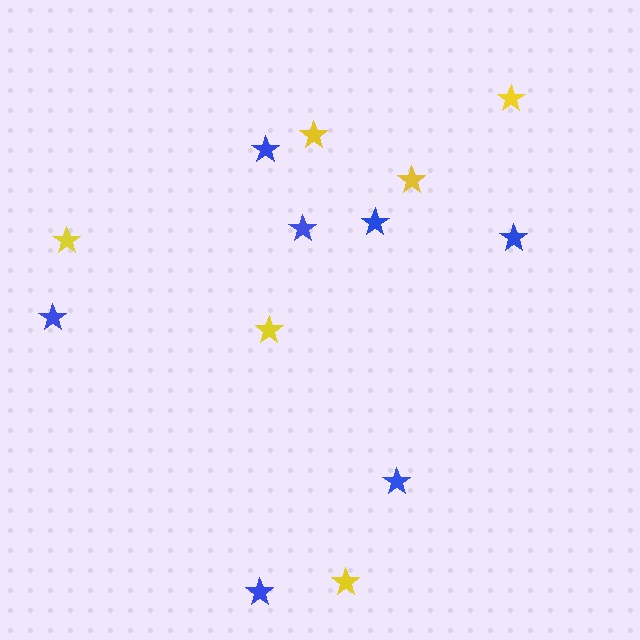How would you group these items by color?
There are 2 groups: one group of yellow stars (6) and one group of blue stars (7).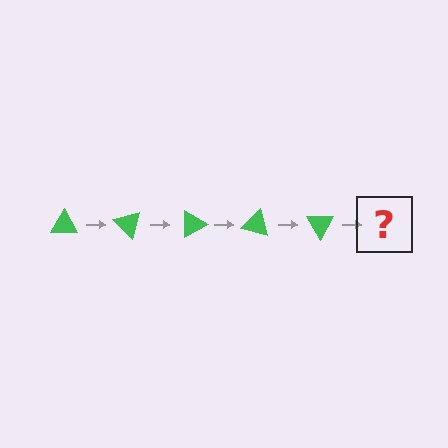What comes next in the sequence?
The next element should be a green triangle rotated 225 degrees.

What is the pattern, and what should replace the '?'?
The pattern is that the triangle rotates 45 degrees each step. The '?' should be a green triangle rotated 225 degrees.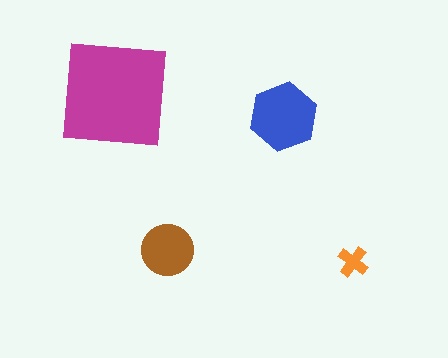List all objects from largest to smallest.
The magenta square, the blue hexagon, the brown circle, the orange cross.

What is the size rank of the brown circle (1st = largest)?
3rd.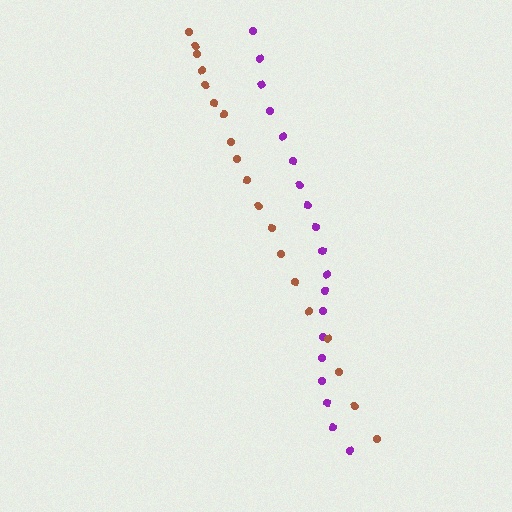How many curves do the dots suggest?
There are 2 distinct paths.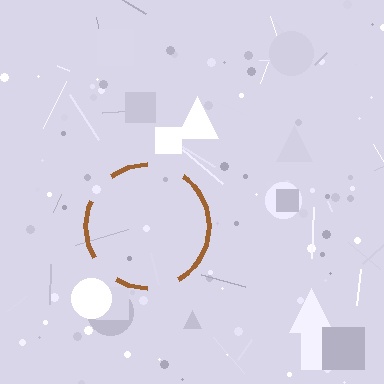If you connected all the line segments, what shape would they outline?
They would outline a circle.